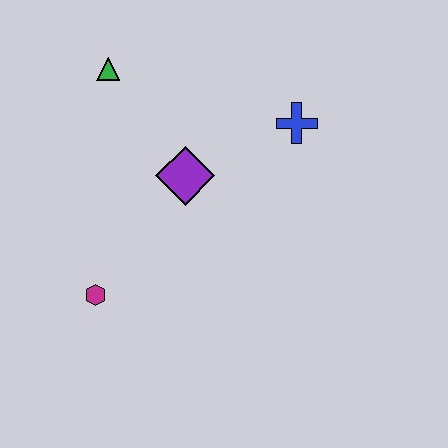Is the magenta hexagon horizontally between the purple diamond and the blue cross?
No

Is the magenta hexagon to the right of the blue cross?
No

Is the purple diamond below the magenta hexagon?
No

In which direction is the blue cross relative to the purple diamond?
The blue cross is to the right of the purple diamond.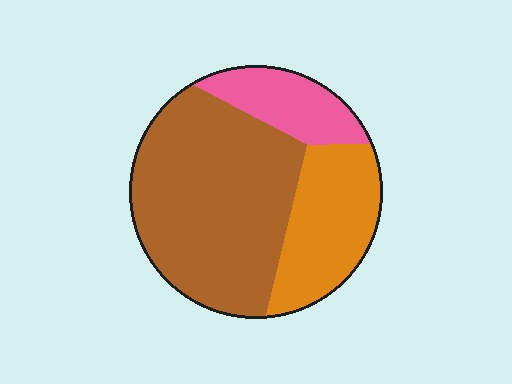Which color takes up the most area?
Brown, at roughly 60%.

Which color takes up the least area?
Pink, at roughly 15%.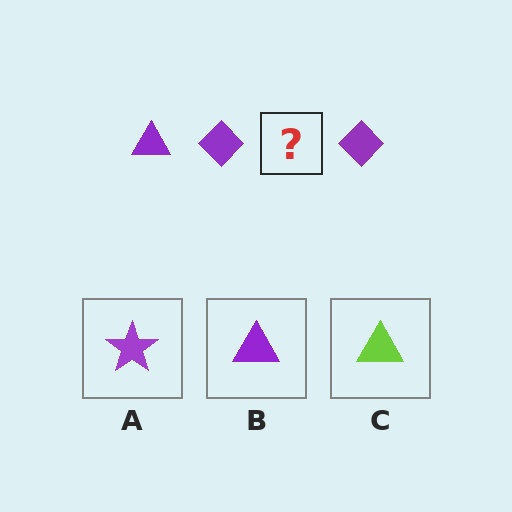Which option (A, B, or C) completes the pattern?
B.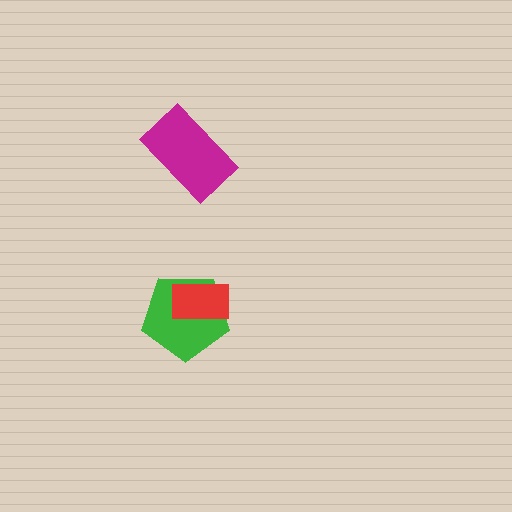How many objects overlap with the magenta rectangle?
0 objects overlap with the magenta rectangle.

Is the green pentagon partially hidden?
Yes, it is partially covered by another shape.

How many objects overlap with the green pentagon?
1 object overlaps with the green pentagon.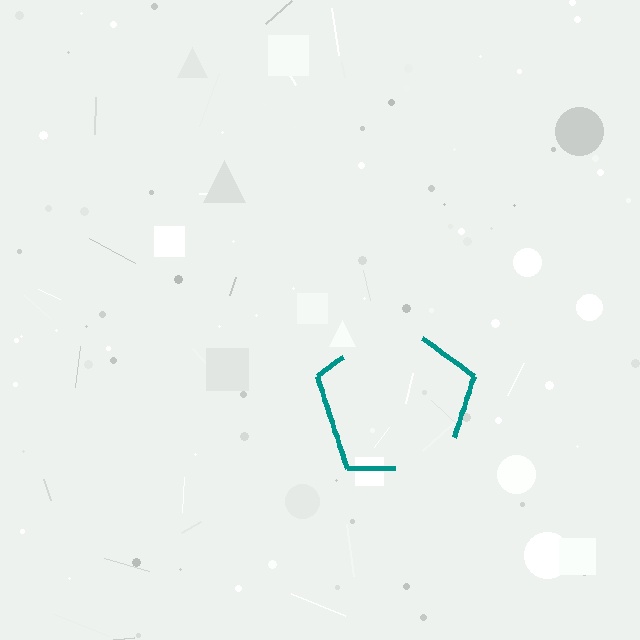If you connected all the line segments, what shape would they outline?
They would outline a pentagon.